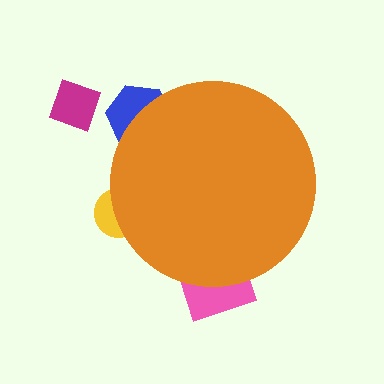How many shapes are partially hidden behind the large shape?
3 shapes are partially hidden.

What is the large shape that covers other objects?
An orange circle.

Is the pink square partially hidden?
Yes, the pink square is partially hidden behind the orange circle.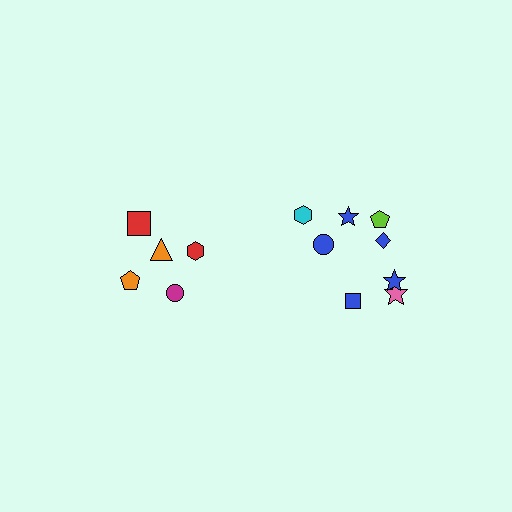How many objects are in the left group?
There are 5 objects.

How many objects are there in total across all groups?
There are 13 objects.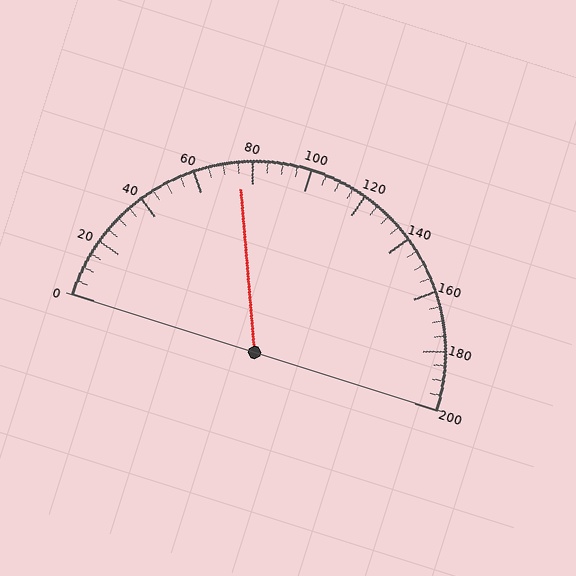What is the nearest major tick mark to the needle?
The nearest major tick mark is 80.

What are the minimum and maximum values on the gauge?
The gauge ranges from 0 to 200.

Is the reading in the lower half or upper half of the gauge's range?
The reading is in the lower half of the range (0 to 200).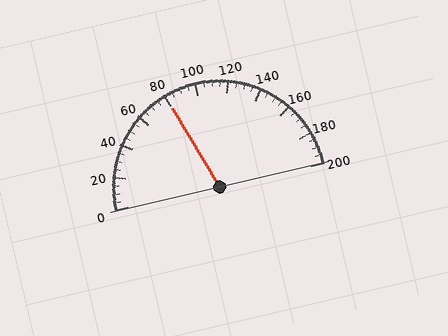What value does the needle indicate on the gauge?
The needle indicates approximately 80.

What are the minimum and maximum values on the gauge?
The gauge ranges from 0 to 200.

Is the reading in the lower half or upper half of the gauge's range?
The reading is in the lower half of the range (0 to 200).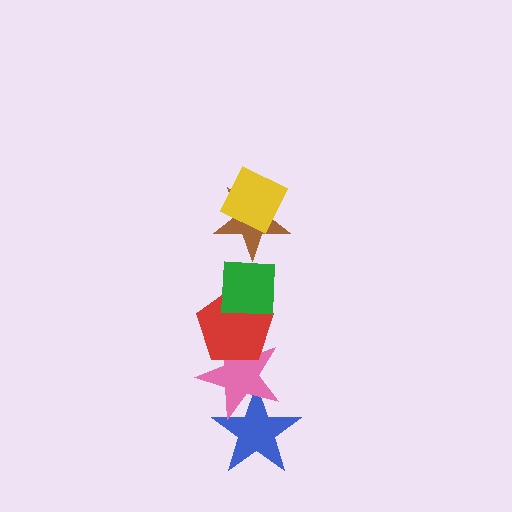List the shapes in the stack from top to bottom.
From top to bottom: the yellow diamond, the brown star, the green square, the red pentagon, the pink star, the blue star.